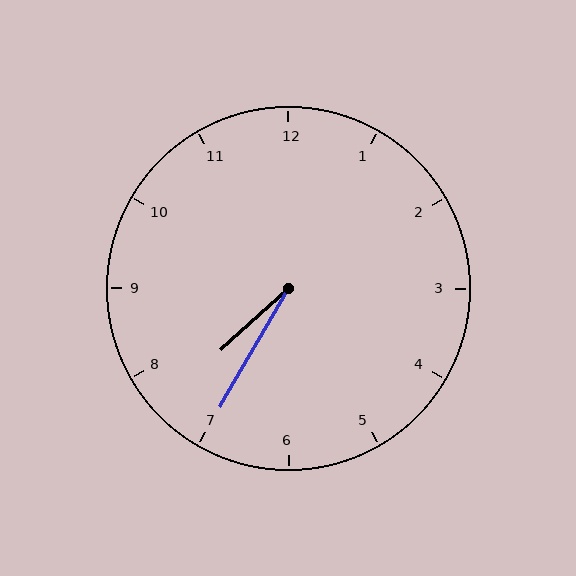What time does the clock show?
7:35.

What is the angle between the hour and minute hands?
Approximately 18 degrees.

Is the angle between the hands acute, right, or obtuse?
It is acute.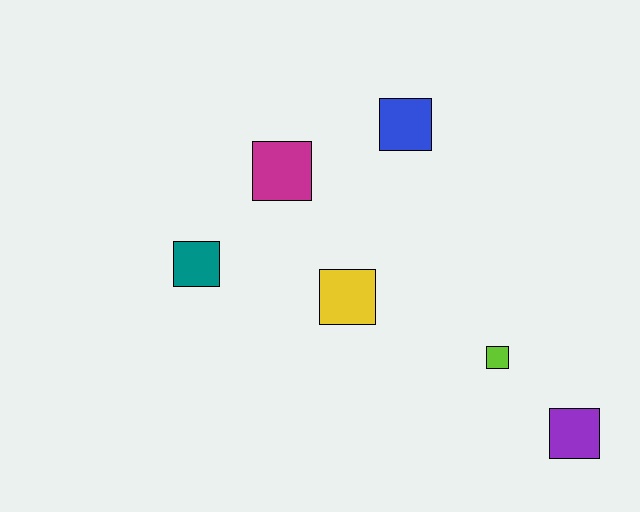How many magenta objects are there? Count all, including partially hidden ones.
There is 1 magenta object.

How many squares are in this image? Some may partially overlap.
There are 6 squares.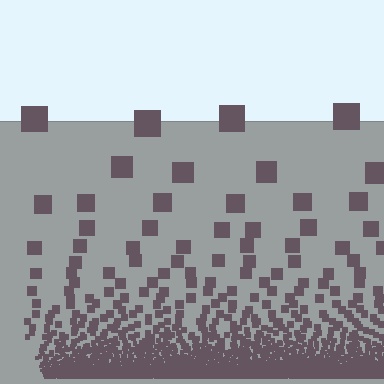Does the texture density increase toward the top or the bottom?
Density increases toward the bottom.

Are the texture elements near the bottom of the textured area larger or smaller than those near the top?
Smaller. The gradient is inverted — elements near the bottom are smaller and denser.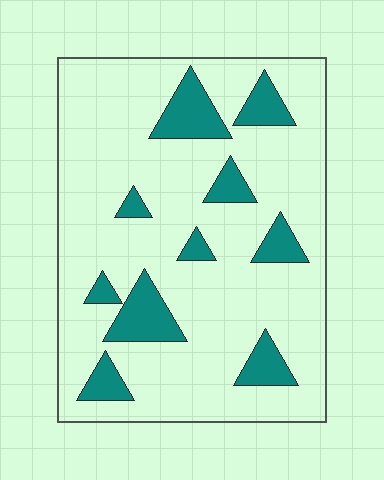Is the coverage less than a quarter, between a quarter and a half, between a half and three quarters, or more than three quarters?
Less than a quarter.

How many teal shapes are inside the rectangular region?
10.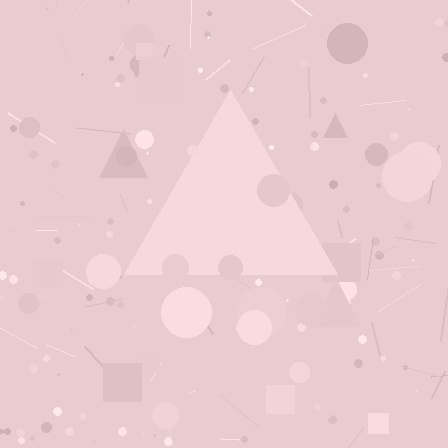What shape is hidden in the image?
A triangle is hidden in the image.